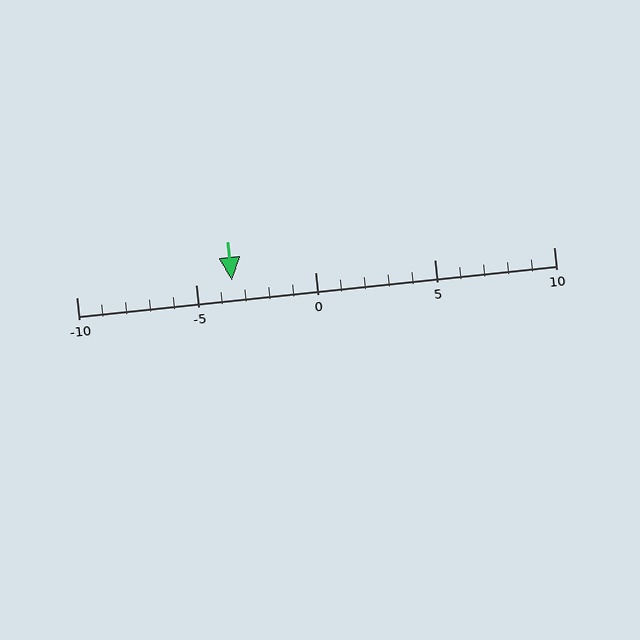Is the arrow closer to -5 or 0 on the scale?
The arrow is closer to -5.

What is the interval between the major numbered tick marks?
The major tick marks are spaced 5 units apart.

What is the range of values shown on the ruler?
The ruler shows values from -10 to 10.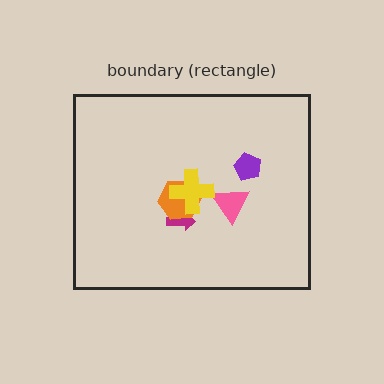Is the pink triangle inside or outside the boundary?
Inside.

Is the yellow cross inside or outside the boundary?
Inside.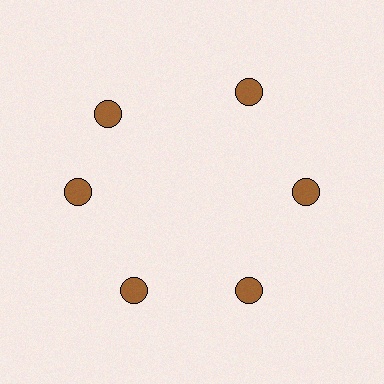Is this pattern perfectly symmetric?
No. The 6 brown circles are arranged in a ring, but one element near the 11 o'clock position is rotated out of alignment along the ring, breaking the 6-fold rotational symmetry.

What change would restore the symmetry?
The symmetry would be restored by rotating it back into even spacing with its neighbors so that all 6 circles sit at equal angles and equal distance from the center.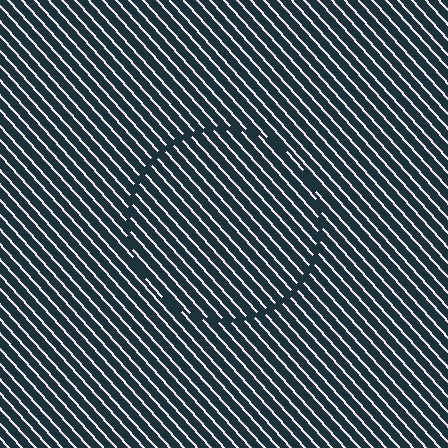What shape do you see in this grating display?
An illusory circle. The interior of the shape contains the same grating, shifted by half a period — the contour is defined by the phase discontinuity where line-ends from the inner and outer gratings abut.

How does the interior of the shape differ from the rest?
The interior of the shape contains the same grating, shifted by half a period — the contour is defined by the phase discontinuity where line-ends from the inner and outer gratings abut.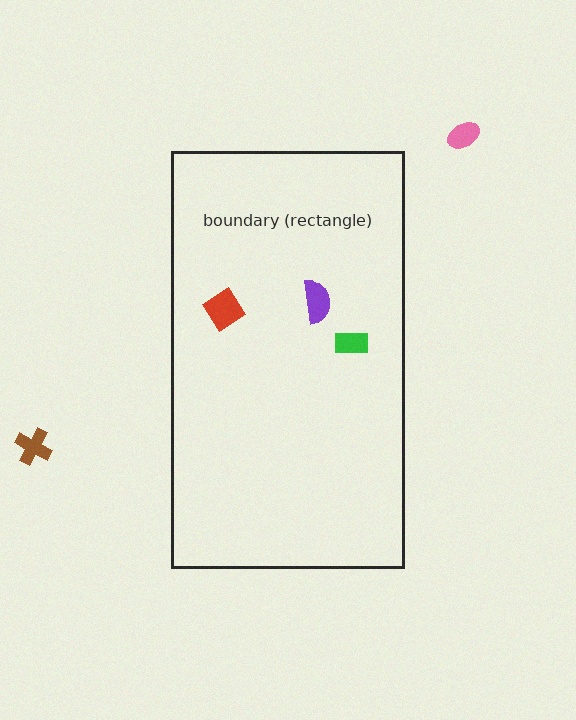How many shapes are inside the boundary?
3 inside, 2 outside.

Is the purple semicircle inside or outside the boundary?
Inside.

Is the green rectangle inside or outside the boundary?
Inside.